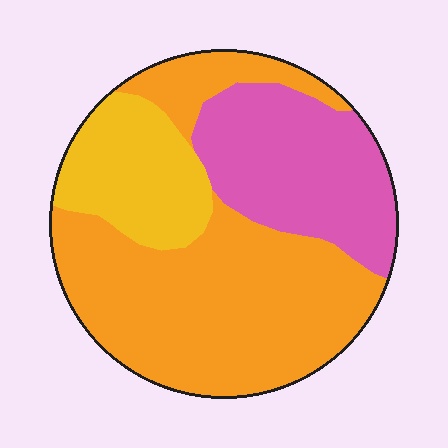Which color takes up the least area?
Yellow, at roughly 20%.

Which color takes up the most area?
Orange, at roughly 55%.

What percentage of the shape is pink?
Pink covers 27% of the shape.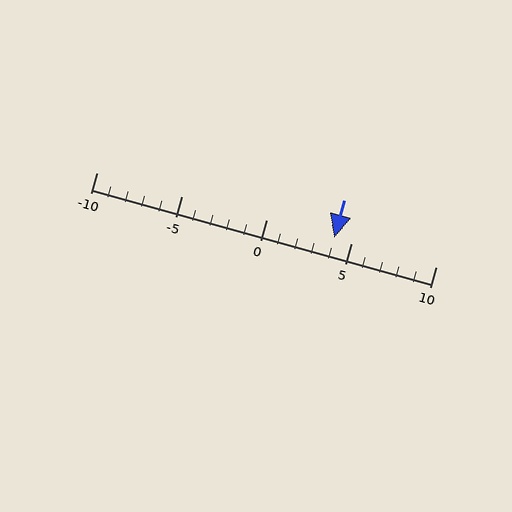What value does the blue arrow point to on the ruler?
The blue arrow points to approximately 4.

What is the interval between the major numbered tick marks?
The major tick marks are spaced 5 units apart.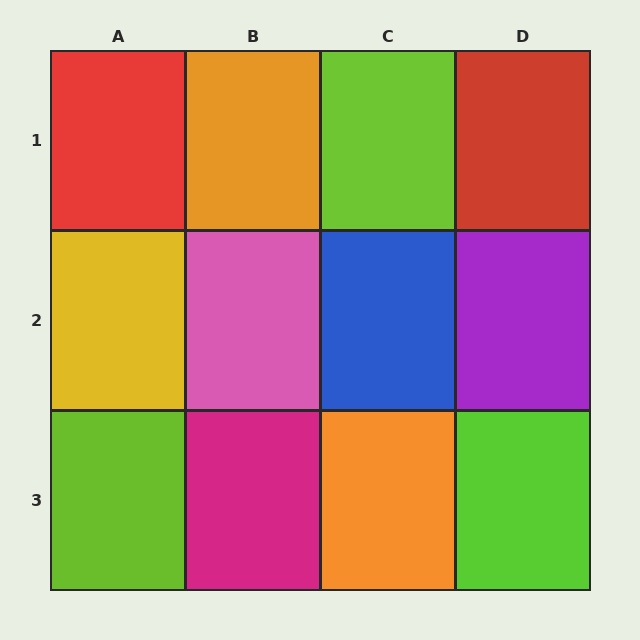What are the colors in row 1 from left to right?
Red, orange, lime, red.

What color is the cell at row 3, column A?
Lime.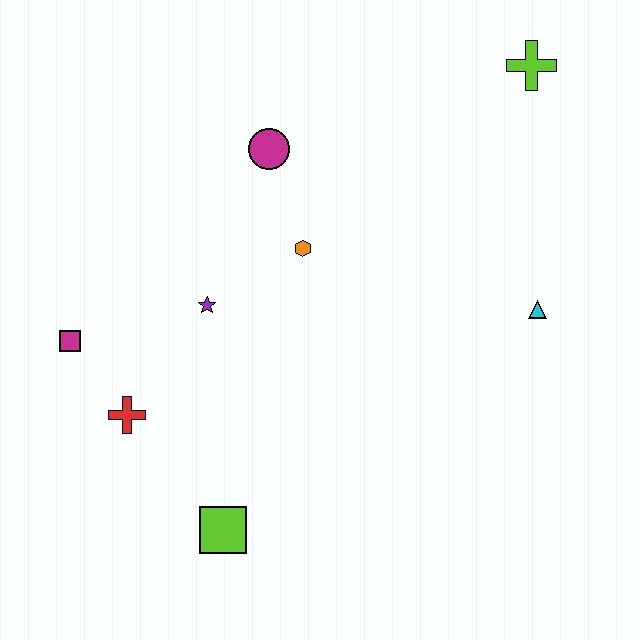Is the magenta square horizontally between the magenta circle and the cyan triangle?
No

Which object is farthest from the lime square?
The lime cross is farthest from the lime square.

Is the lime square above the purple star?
No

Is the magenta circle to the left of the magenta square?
No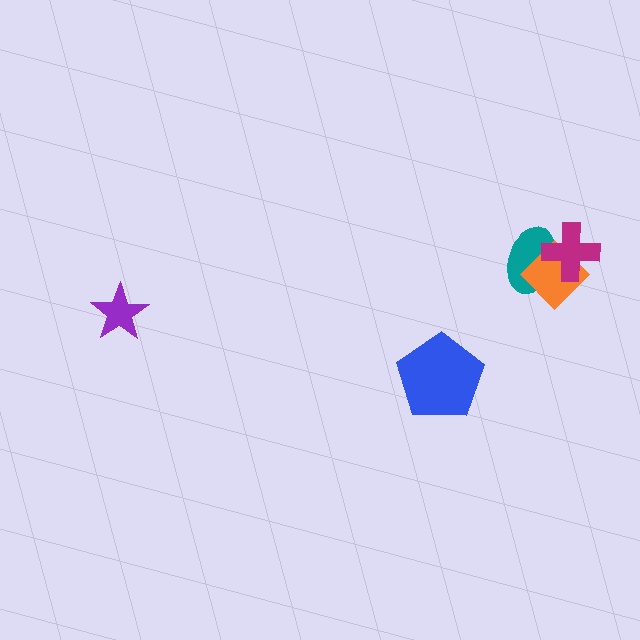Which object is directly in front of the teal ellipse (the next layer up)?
The orange diamond is directly in front of the teal ellipse.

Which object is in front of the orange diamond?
The magenta cross is in front of the orange diamond.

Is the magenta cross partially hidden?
No, no other shape covers it.